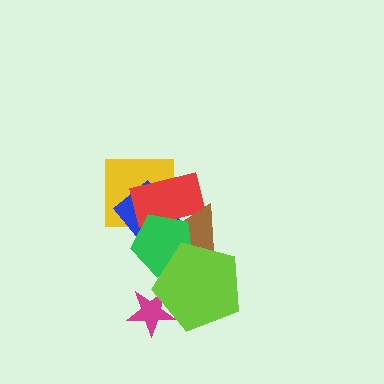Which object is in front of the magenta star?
The lime pentagon is in front of the magenta star.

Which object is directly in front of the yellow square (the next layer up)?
The blue rectangle is directly in front of the yellow square.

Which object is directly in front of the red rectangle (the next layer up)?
The brown triangle is directly in front of the red rectangle.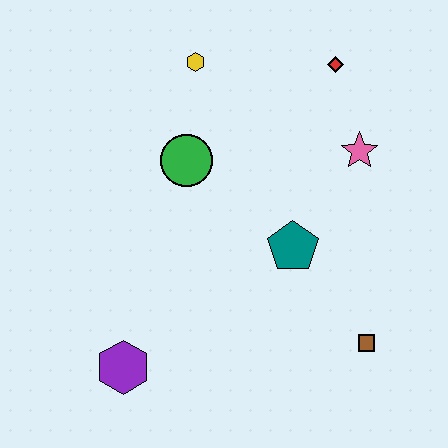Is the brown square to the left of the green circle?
No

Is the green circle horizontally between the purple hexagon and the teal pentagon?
Yes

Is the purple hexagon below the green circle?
Yes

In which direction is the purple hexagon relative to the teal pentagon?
The purple hexagon is to the left of the teal pentagon.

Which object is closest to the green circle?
The yellow hexagon is closest to the green circle.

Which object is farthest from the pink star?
The purple hexagon is farthest from the pink star.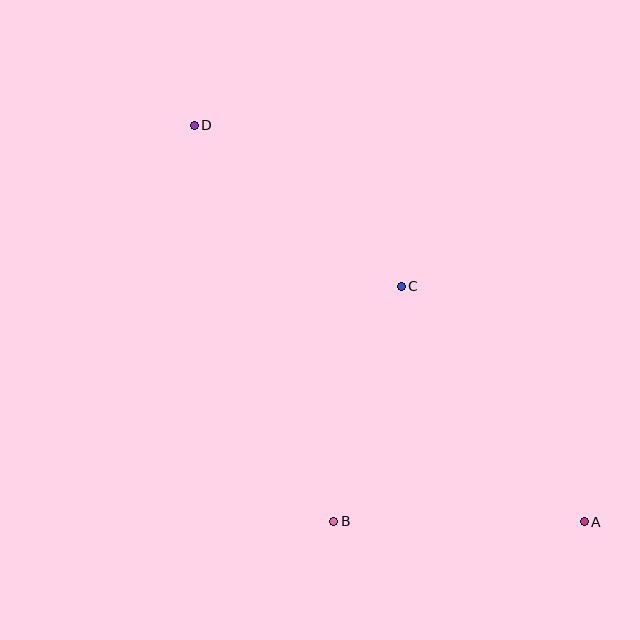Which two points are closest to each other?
Points B and C are closest to each other.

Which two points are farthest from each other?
Points A and D are farthest from each other.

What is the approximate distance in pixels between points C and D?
The distance between C and D is approximately 262 pixels.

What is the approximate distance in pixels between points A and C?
The distance between A and C is approximately 298 pixels.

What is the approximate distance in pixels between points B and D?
The distance between B and D is approximately 420 pixels.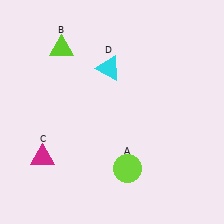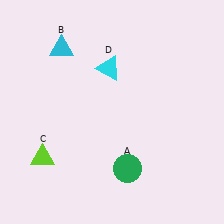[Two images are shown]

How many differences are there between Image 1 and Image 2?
There are 3 differences between the two images.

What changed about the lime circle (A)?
In Image 1, A is lime. In Image 2, it changed to green.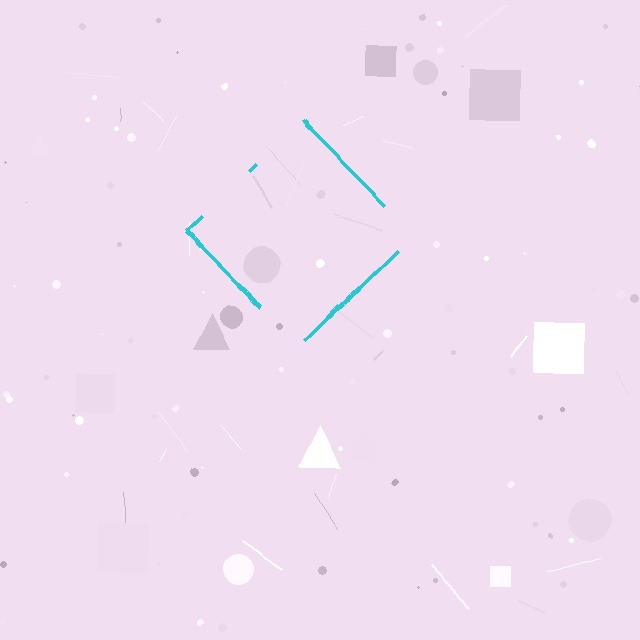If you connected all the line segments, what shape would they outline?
They would outline a diamond.